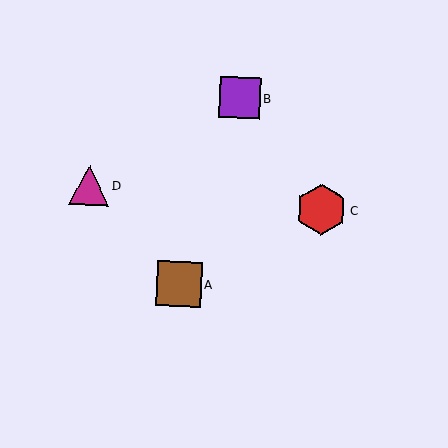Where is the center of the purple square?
The center of the purple square is at (240, 97).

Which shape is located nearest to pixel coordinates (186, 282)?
The brown square (labeled A) at (179, 284) is nearest to that location.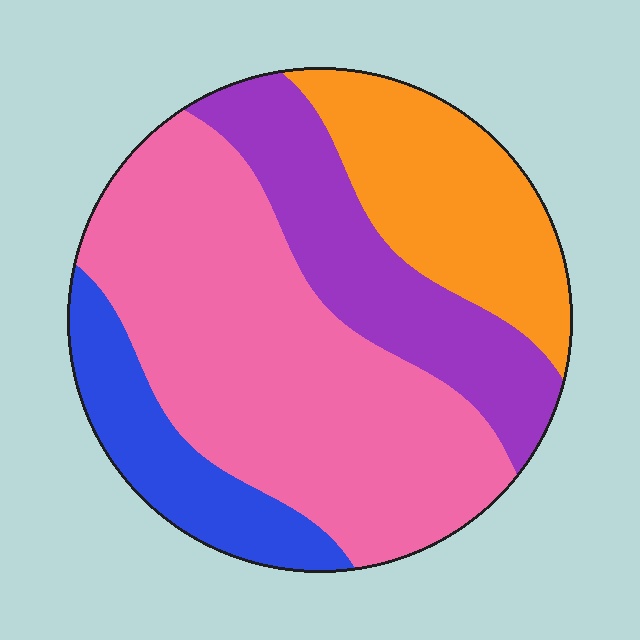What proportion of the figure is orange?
Orange takes up about one fifth (1/5) of the figure.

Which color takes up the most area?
Pink, at roughly 45%.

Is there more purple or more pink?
Pink.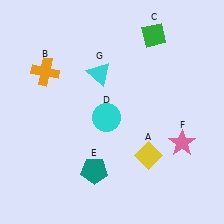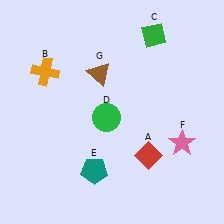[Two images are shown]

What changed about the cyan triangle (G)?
In Image 1, G is cyan. In Image 2, it changed to brown.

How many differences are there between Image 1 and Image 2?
There are 3 differences between the two images.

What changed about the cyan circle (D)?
In Image 1, D is cyan. In Image 2, it changed to green.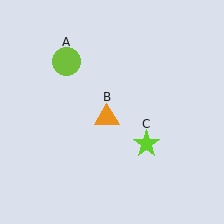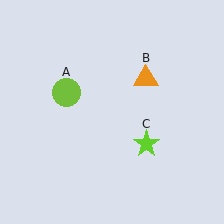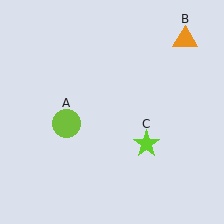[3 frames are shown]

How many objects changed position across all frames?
2 objects changed position: lime circle (object A), orange triangle (object B).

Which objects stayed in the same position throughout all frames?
Lime star (object C) remained stationary.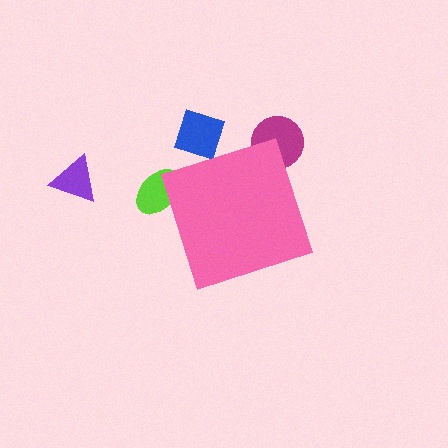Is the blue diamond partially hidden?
Yes, the blue diamond is partially hidden behind the pink diamond.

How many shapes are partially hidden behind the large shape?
3 shapes are partially hidden.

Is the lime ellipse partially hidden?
Yes, the lime ellipse is partially hidden behind the pink diamond.